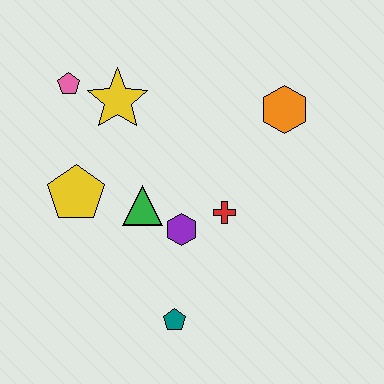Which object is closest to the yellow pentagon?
The green triangle is closest to the yellow pentagon.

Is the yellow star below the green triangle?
No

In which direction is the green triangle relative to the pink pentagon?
The green triangle is below the pink pentagon.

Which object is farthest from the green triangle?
The orange hexagon is farthest from the green triangle.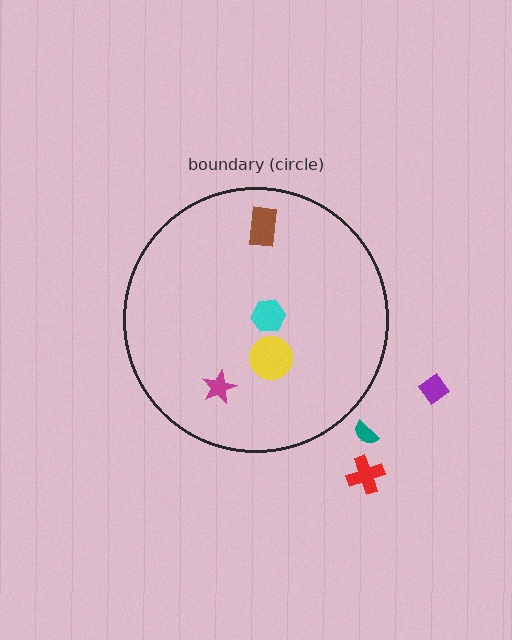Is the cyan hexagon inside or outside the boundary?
Inside.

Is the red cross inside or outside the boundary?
Outside.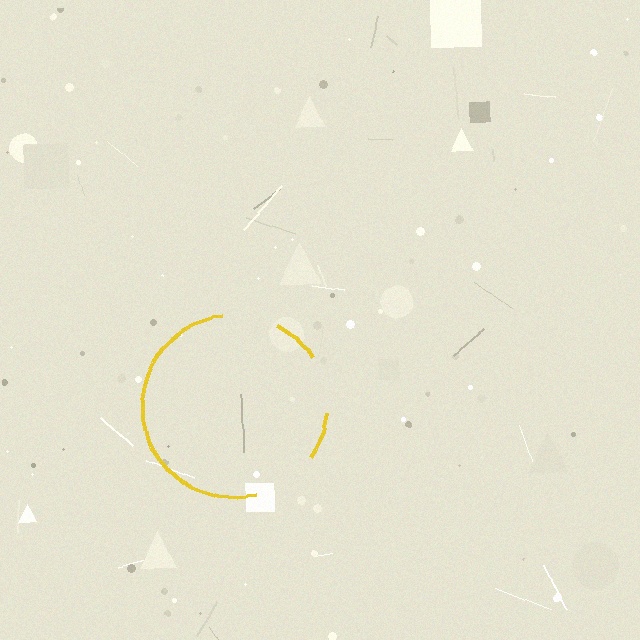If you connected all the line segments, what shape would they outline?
They would outline a circle.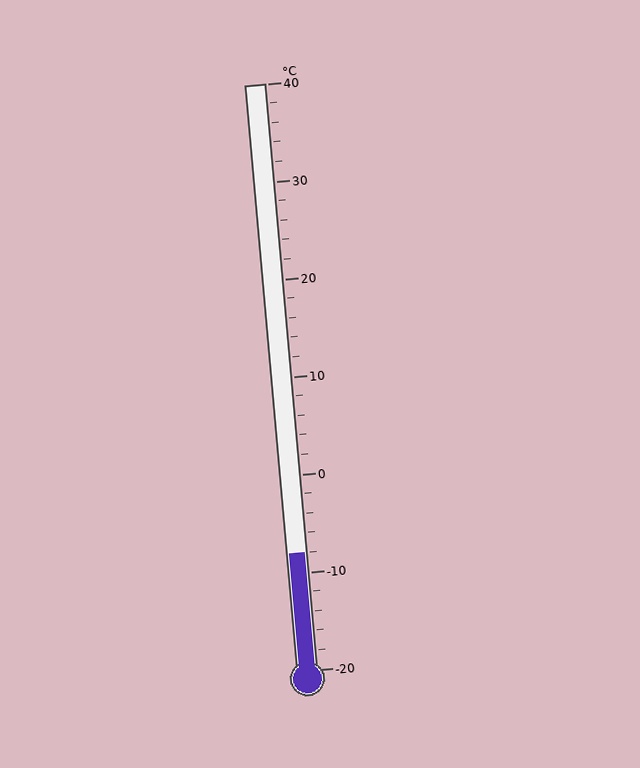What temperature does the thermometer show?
The thermometer shows approximately -8°C.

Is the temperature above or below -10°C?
The temperature is above -10°C.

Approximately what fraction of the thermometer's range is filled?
The thermometer is filled to approximately 20% of its range.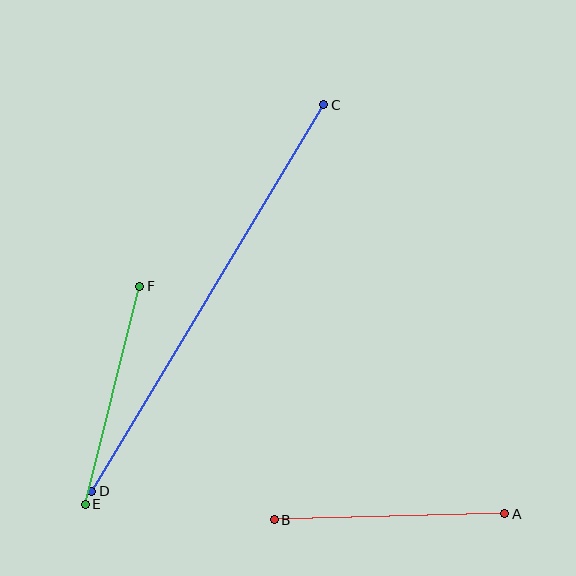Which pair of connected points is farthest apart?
Points C and D are farthest apart.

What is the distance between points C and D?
The distance is approximately 451 pixels.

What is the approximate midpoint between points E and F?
The midpoint is at approximately (112, 395) pixels.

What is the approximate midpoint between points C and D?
The midpoint is at approximately (208, 298) pixels.